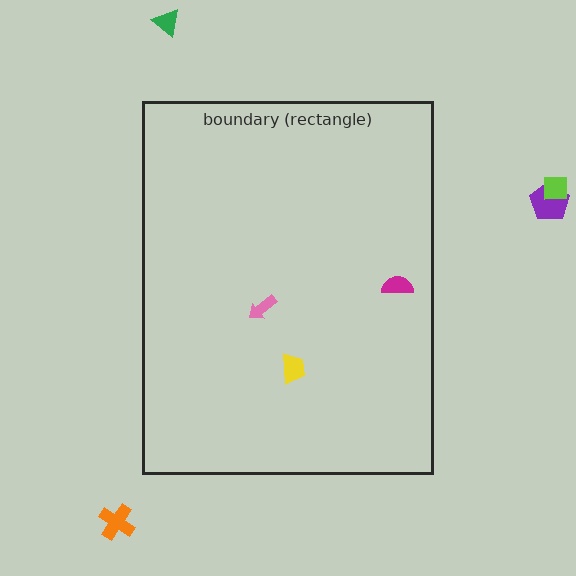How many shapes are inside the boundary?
3 inside, 4 outside.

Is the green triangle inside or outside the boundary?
Outside.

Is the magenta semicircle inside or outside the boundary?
Inside.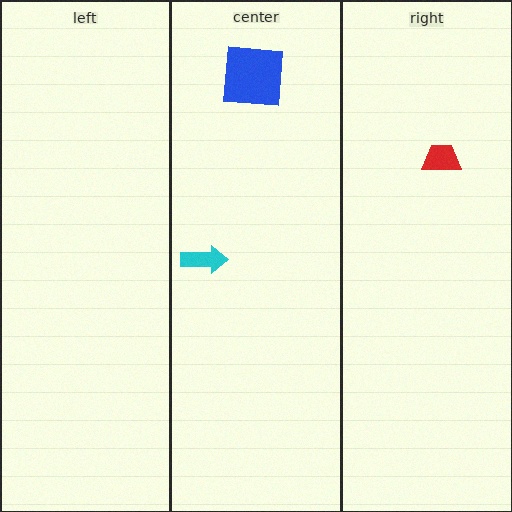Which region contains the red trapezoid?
The right region.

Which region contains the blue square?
The center region.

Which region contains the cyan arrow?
The center region.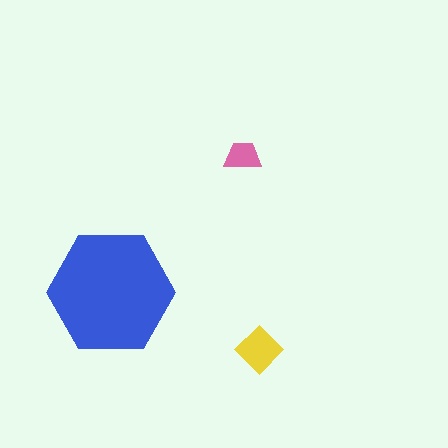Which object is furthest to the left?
The blue hexagon is leftmost.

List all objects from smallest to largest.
The pink trapezoid, the yellow diamond, the blue hexagon.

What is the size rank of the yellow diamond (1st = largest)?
2nd.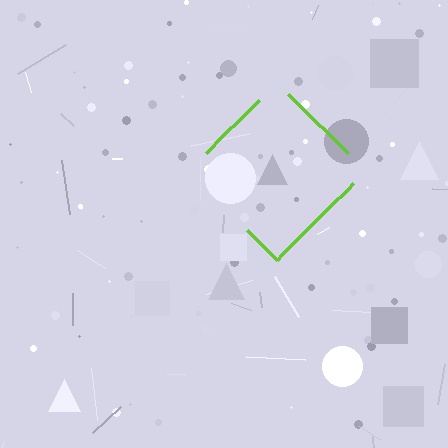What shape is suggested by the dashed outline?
The dashed outline suggests a diamond.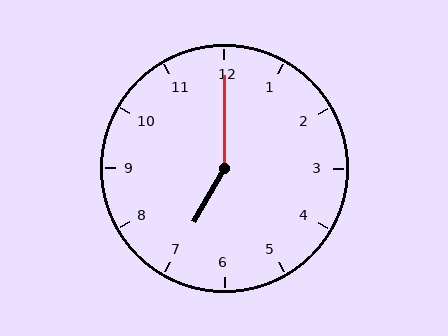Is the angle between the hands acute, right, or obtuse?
It is obtuse.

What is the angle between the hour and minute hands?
Approximately 150 degrees.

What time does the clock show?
7:00.